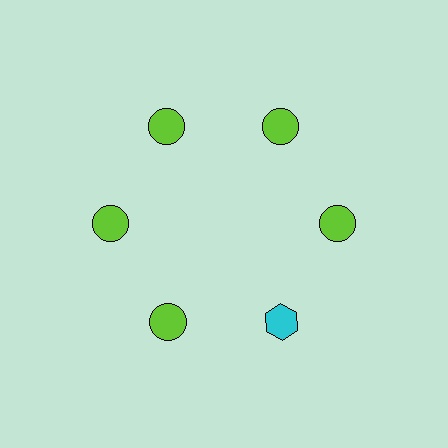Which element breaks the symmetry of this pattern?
The cyan hexagon at roughly the 5 o'clock position breaks the symmetry. All other shapes are lime circles.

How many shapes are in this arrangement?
There are 6 shapes arranged in a ring pattern.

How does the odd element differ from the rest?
It differs in both color (cyan instead of lime) and shape (hexagon instead of circle).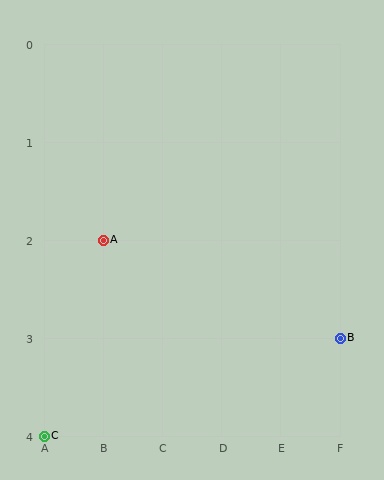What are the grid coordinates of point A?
Point A is at grid coordinates (B, 2).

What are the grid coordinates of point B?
Point B is at grid coordinates (F, 3).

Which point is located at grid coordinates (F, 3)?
Point B is at (F, 3).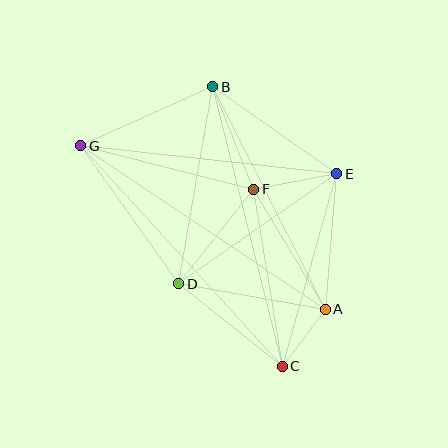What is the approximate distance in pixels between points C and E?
The distance between C and E is approximately 200 pixels.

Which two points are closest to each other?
Points A and C are closest to each other.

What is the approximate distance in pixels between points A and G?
The distance between A and G is approximately 294 pixels.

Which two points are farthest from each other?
Points C and G are farthest from each other.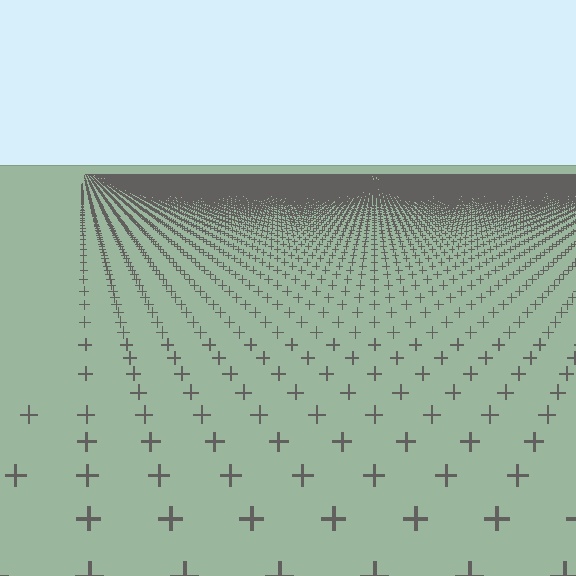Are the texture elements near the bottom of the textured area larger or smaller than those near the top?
Larger. Near the bottom, elements are closer to the viewer and appear at a bigger on-screen size.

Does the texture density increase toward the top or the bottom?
Density increases toward the top.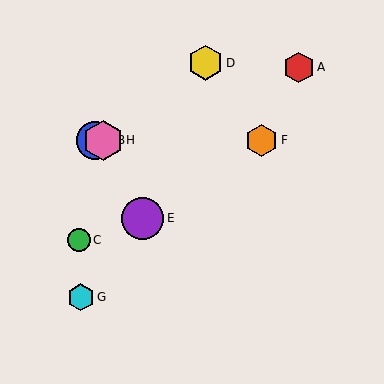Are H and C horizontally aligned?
No, H is at y≈140 and C is at y≈240.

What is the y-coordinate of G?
Object G is at y≈297.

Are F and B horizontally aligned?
Yes, both are at y≈140.